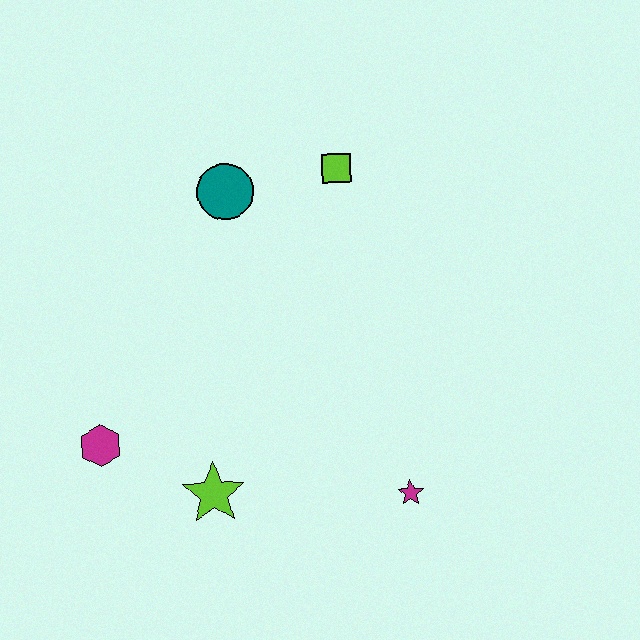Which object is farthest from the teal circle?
The magenta star is farthest from the teal circle.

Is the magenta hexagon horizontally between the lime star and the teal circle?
No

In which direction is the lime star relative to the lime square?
The lime star is below the lime square.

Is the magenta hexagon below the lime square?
Yes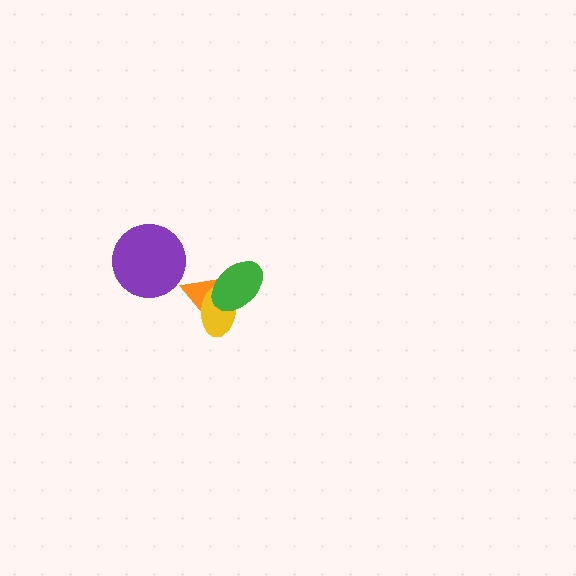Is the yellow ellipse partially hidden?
Yes, it is partially covered by another shape.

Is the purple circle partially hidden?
No, no other shape covers it.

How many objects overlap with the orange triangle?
2 objects overlap with the orange triangle.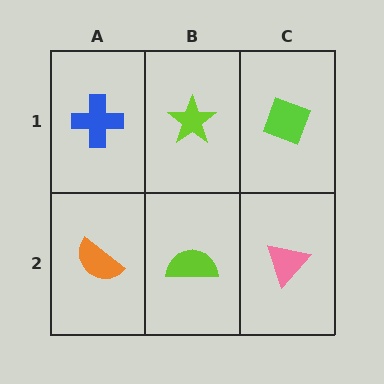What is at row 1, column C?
A lime diamond.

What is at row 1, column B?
A lime star.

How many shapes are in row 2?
3 shapes.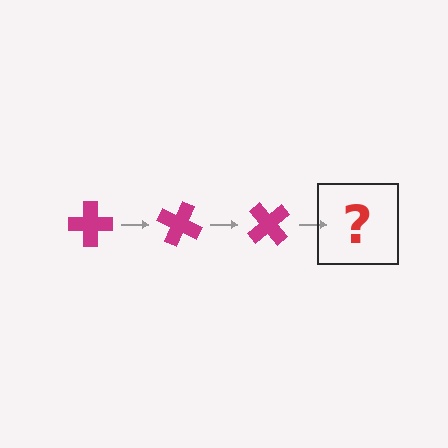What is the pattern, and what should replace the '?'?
The pattern is that the cross rotates 25 degrees each step. The '?' should be a magenta cross rotated 75 degrees.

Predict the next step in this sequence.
The next step is a magenta cross rotated 75 degrees.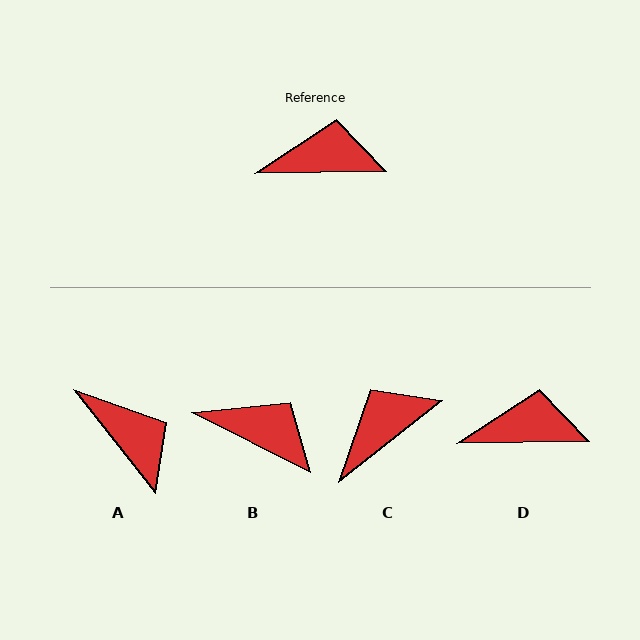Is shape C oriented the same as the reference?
No, it is off by about 38 degrees.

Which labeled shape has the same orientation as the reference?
D.